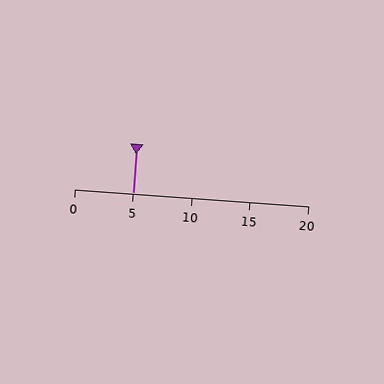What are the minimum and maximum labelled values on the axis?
The axis runs from 0 to 20.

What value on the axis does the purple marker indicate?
The marker indicates approximately 5.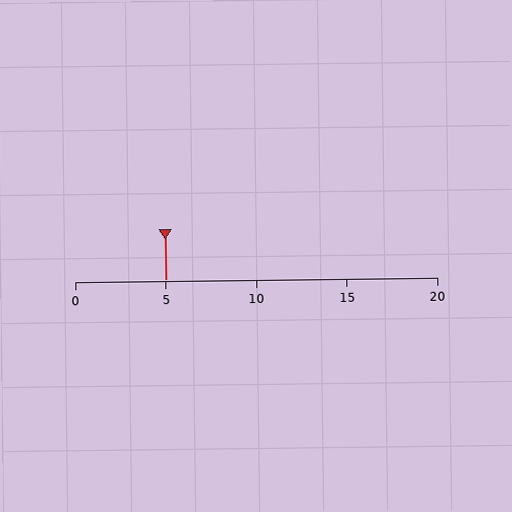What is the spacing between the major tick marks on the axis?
The major ticks are spaced 5 apart.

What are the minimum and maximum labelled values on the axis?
The axis runs from 0 to 20.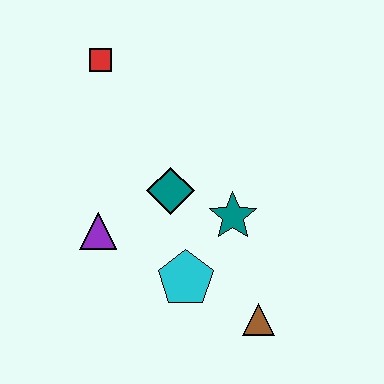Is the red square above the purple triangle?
Yes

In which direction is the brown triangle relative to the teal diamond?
The brown triangle is below the teal diamond.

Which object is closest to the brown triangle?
The cyan pentagon is closest to the brown triangle.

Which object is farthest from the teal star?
The red square is farthest from the teal star.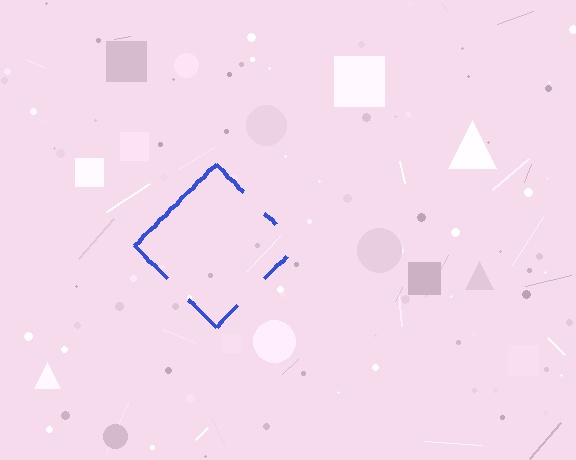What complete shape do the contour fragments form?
The contour fragments form a diamond.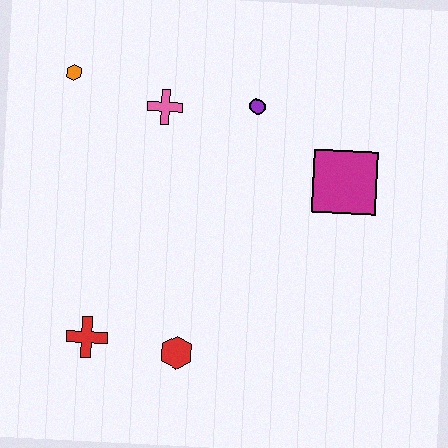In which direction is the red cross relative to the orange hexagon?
The red cross is below the orange hexagon.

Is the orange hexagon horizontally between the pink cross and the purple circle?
No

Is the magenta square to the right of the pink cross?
Yes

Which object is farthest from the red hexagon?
The orange hexagon is farthest from the red hexagon.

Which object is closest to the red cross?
The red hexagon is closest to the red cross.